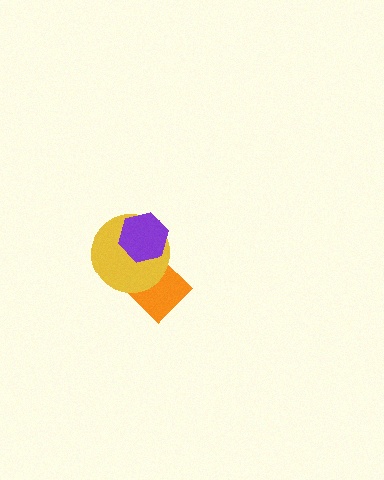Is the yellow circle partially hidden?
Yes, it is partially covered by another shape.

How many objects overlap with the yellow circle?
2 objects overlap with the yellow circle.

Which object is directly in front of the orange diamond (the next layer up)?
The yellow circle is directly in front of the orange diamond.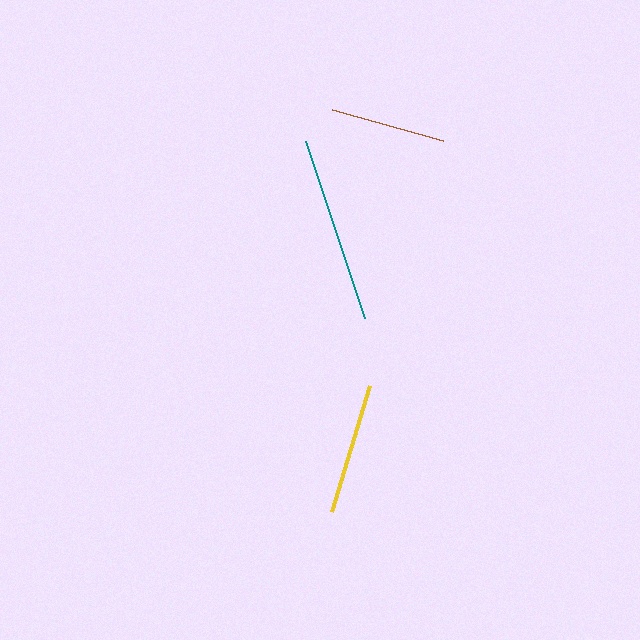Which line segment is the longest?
The teal line is the longest at approximately 186 pixels.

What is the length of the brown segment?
The brown segment is approximately 115 pixels long.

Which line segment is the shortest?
The brown line is the shortest at approximately 115 pixels.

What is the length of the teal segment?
The teal segment is approximately 186 pixels long.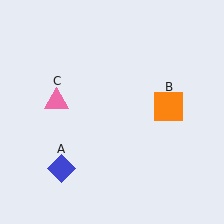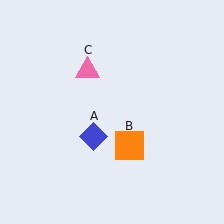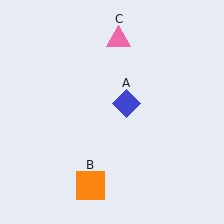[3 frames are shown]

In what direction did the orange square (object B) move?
The orange square (object B) moved down and to the left.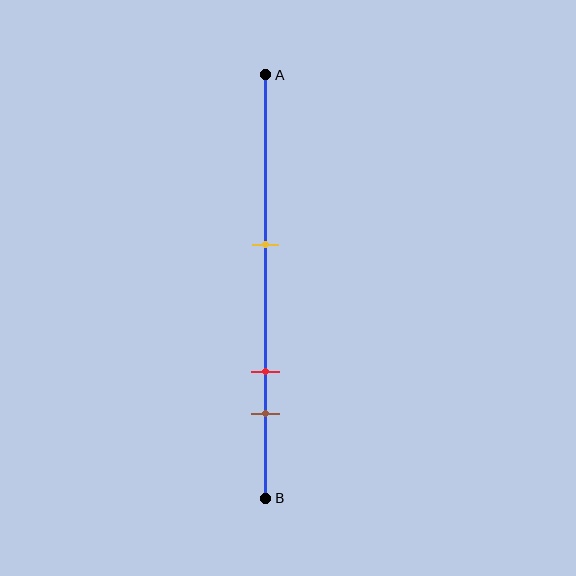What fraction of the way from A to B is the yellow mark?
The yellow mark is approximately 40% (0.4) of the way from A to B.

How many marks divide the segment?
There are 3 marks dividing the segment.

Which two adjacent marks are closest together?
The red and brown marks are the closest adjacent pair.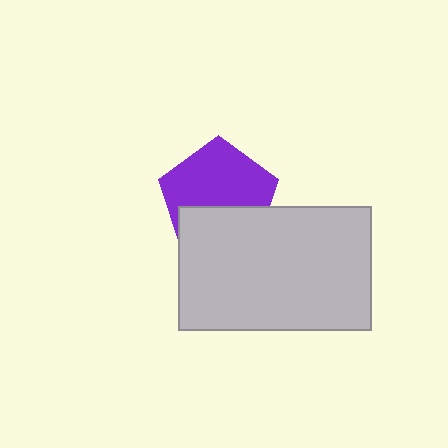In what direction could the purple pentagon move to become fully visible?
The purple pentagon could move up. That would shift it out from behind the light gray rectangle entirely.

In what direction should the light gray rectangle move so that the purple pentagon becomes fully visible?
The light gray rectangle should move down. That is the shortest direction to clear the overlap and leave the purple pentagon fully visible.